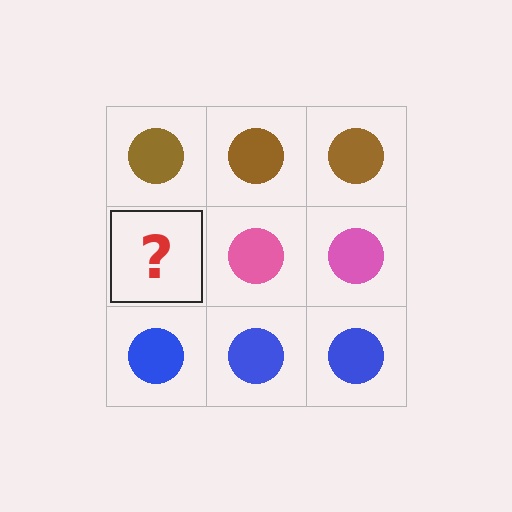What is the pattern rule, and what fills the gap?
The rule is that each row has a consistent color. The gap should be filled with a pink circle.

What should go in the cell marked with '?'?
The missing cell should contain a pink circle.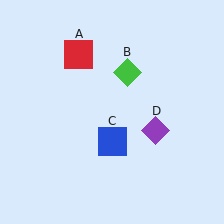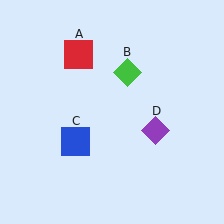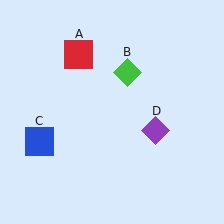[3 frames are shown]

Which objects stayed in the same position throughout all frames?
Red square (object A) and green diamond (object B) and purple diamond (object D) remained stationary.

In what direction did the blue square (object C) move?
The blue square (object C) moved left.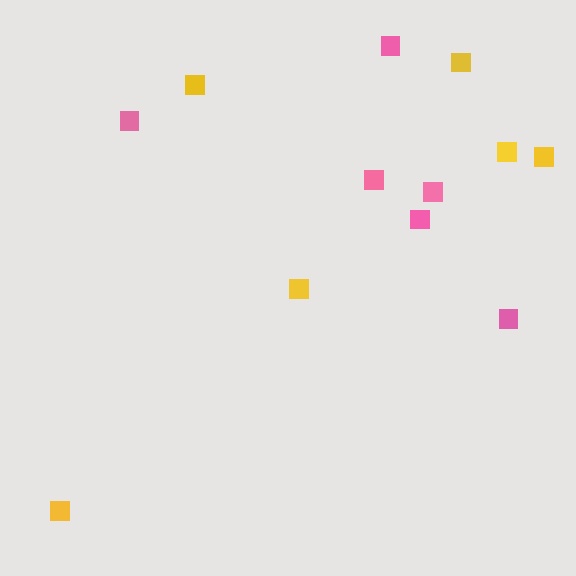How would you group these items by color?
There are 2 groups: one group of pink squares (6) and one group of yellow squares (6).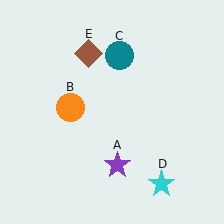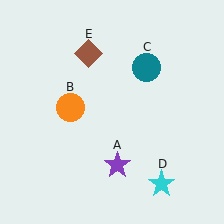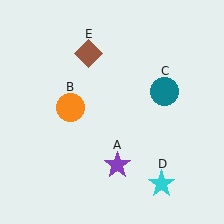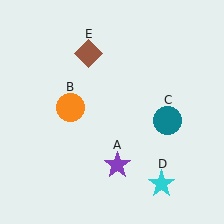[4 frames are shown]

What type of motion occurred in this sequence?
The teal circle (object C) rotated clockwise around the center of the scene.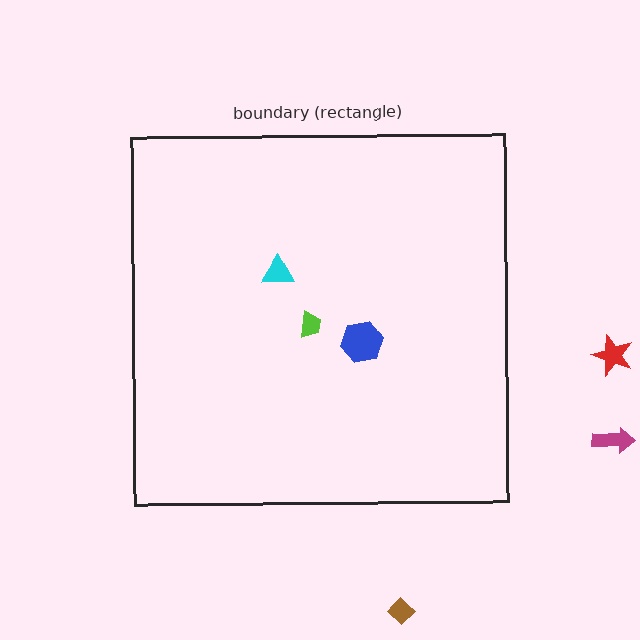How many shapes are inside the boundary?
3 inside, 3 outside.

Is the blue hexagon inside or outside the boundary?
Inside.